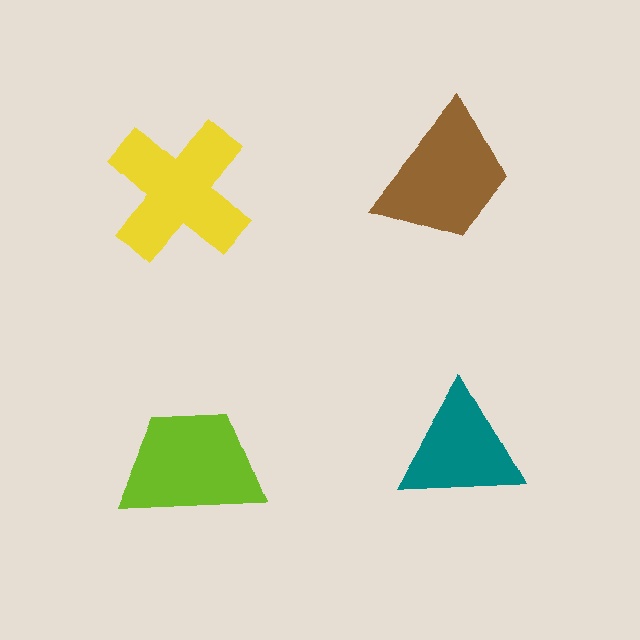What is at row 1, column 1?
A yellow cross.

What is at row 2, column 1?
A lime trapezoid.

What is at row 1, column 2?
A brown trapezoid.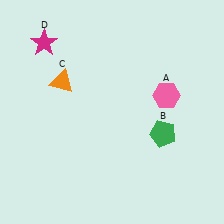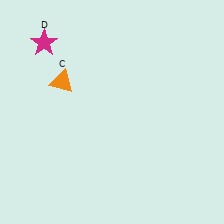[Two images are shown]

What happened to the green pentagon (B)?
The green pentagon (B) was removed in Image 2. It was in the bottom-right area of Image 1.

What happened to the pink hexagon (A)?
The pink hexagon (A) was removed in Image 2. It was in the top-right area of Image 1.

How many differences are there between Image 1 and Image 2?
There are 2 differences between the two images.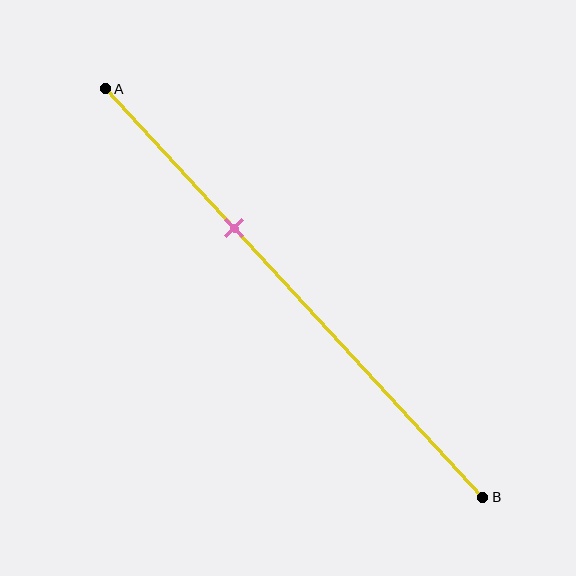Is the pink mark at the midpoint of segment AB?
No, the mark is at about 35% from A, not at the 50% midpoint.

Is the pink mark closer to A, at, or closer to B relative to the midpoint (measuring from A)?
The pink mark is closer to point A than the midpoint of segment AB.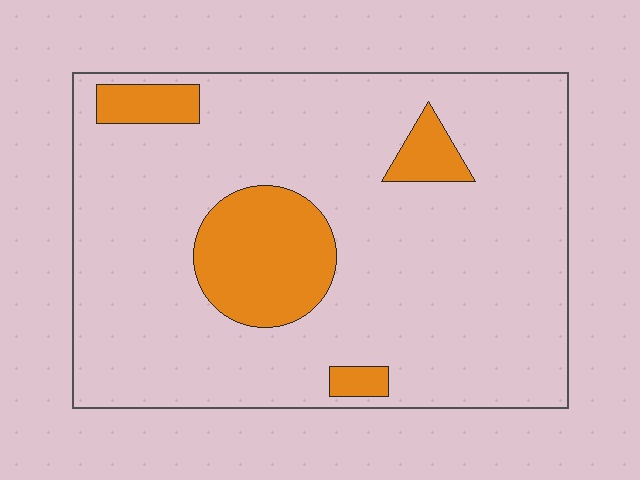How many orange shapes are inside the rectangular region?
4.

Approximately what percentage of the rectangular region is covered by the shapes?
Approximately 15%.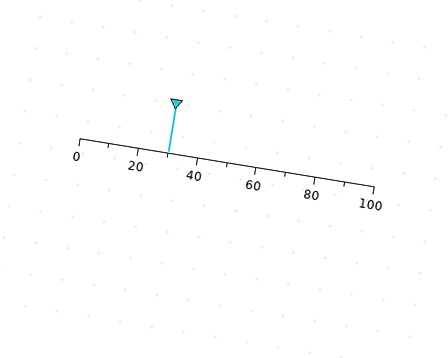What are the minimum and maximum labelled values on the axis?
The axis runs from 0 to 100.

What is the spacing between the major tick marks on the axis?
The major ticks are spaced 20 apart.